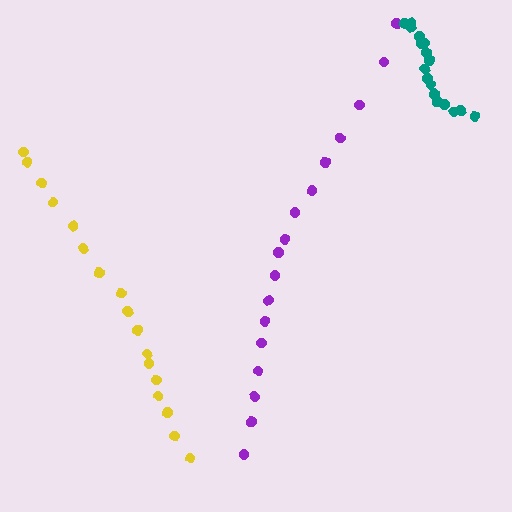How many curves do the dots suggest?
There are 3 distinct paths.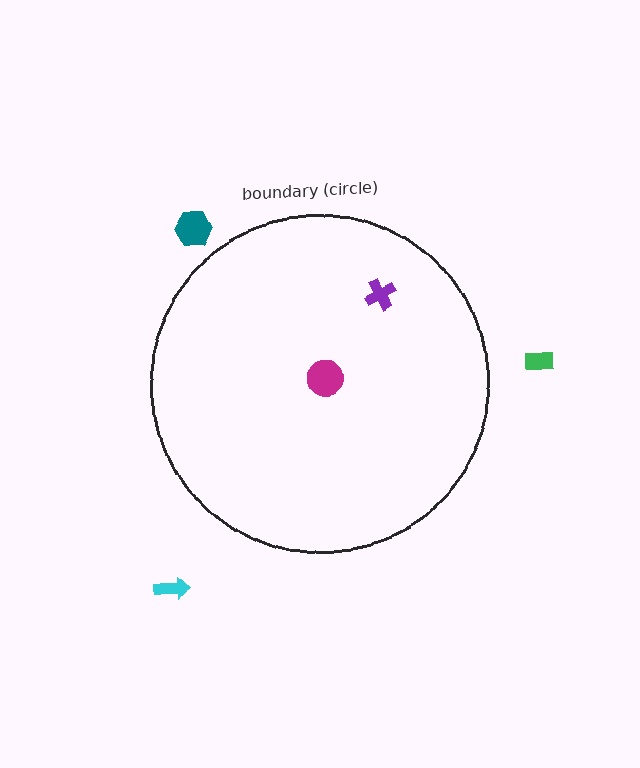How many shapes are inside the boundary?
2 inside, 3 outside.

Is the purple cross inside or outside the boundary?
Inside.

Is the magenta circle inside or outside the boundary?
Inside.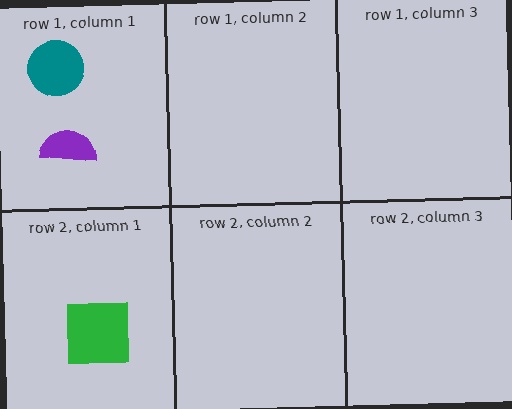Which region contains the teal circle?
The row 1, column 1 region.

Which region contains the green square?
The row 2, column 1 region.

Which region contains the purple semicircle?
The row 1, column 1 region.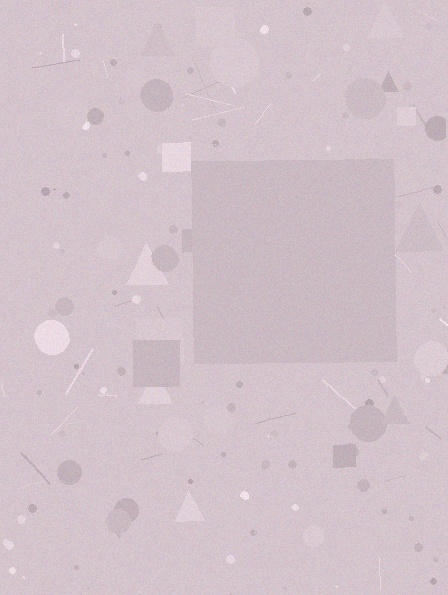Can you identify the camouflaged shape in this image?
The camouflaged shape is a square.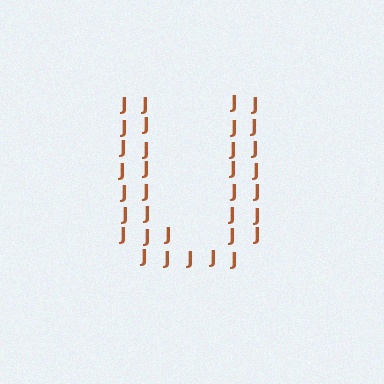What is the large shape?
The large shape is the letter U.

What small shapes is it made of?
It is made of small letter J's.